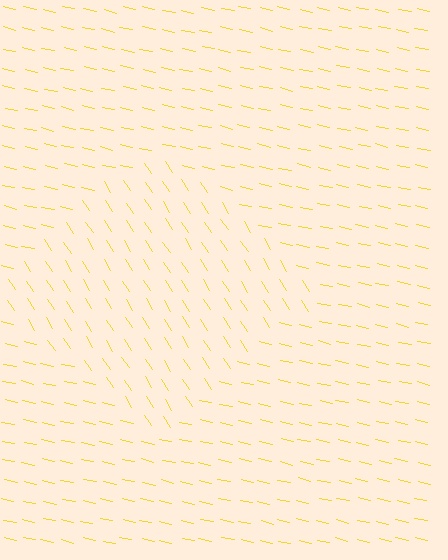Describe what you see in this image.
The image is filled with small yellow line segments. A diamond region in the image has lines oriented differently from the surrounding lines, creating a visible texture boundary.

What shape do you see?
I see a diamond.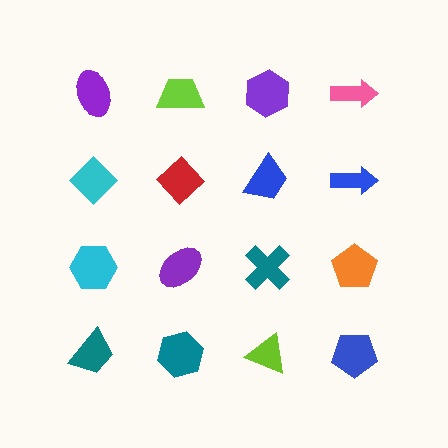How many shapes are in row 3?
4 shapes.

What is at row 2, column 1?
A cyan diamond.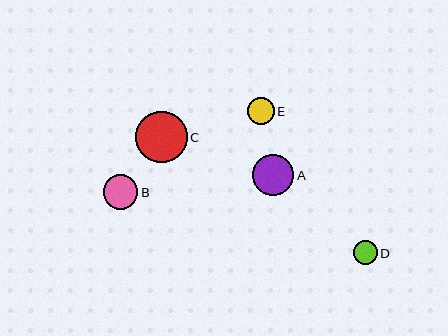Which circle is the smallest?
Circle D is the smallest with a size of approximately 24 pixels.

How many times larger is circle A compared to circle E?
Circle A is approximately 1.5 times the size of circle E.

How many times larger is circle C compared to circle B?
Circle C is approximately 1.5 times the size of circle B.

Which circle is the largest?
Circle C is the largest with a size of approximately 51 pixels.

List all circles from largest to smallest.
From largest to smallest: C, A, B, E, D.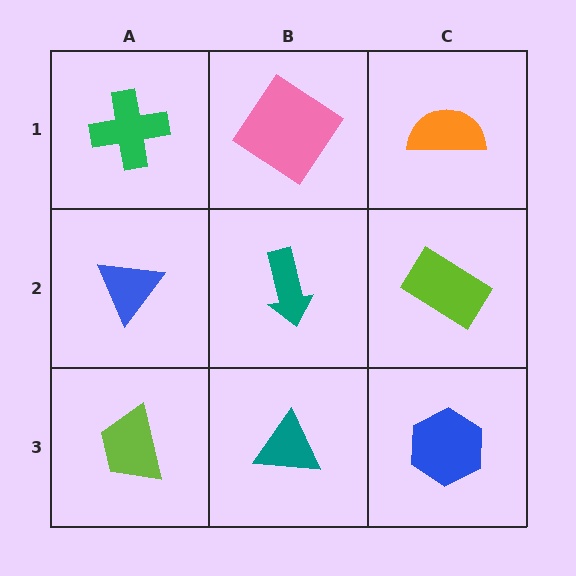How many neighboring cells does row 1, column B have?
3.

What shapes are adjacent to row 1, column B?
A teal arrow (row 2, column B), a green cross (row 1, column A), an orange semicircle (row 1, column C).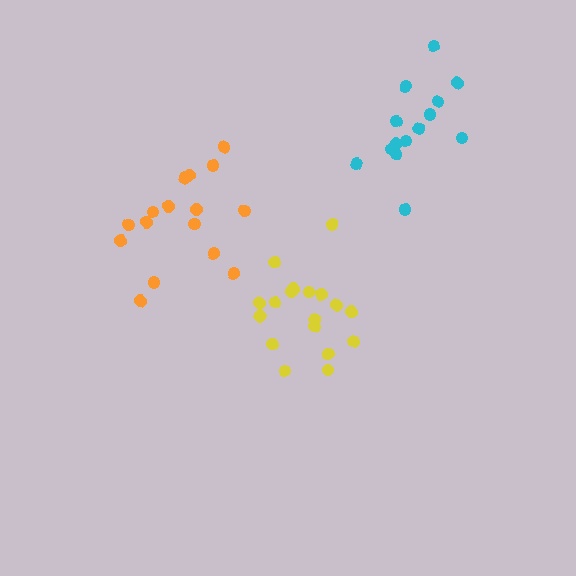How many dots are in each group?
Group 1: 18 dots, Group 2: 15 dots, Group 3: 16 dots (49 total).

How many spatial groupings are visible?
There are 3 spatial groupings.